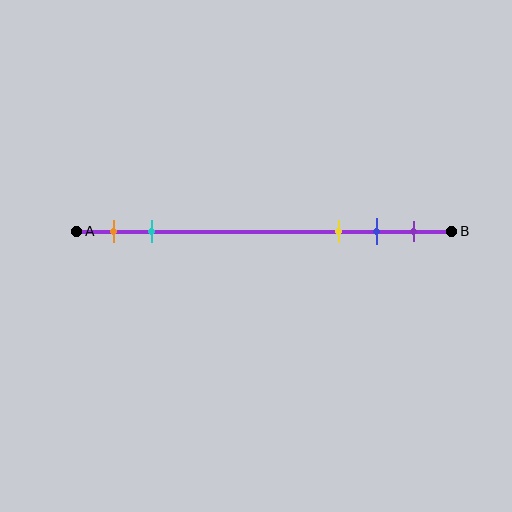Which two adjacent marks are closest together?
The blue and purple marks are the closest adjacent pair.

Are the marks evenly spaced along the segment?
No, the marks are not evenly spaced.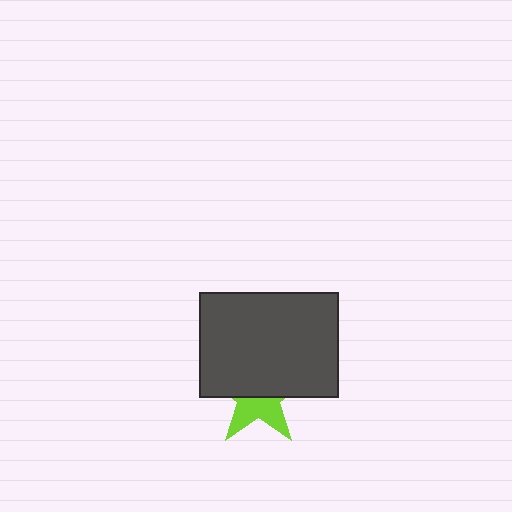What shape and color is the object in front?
The object in front is a dark gray rectangle.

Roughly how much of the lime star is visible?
A small part of it is visible (roughly 42%).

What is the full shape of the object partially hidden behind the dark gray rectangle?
The partially hidden object is a lime star.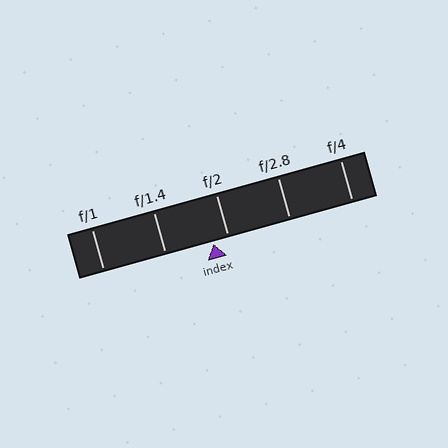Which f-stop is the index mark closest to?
The index mark is closest to f/2.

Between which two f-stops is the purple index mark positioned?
The index mark is between f/1.4 and f/2.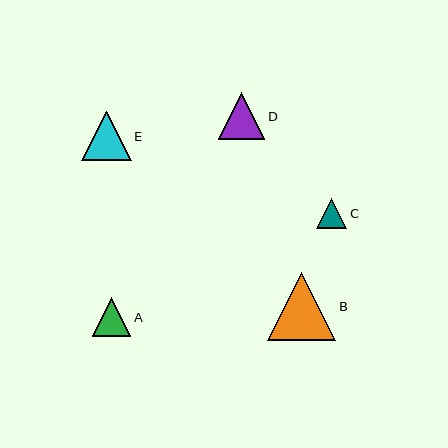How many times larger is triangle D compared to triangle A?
Triangle D is approximately 1.2 times the size of triangle A.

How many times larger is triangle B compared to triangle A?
Triangle B is approximately 1.8 times the size of triangle A.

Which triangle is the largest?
Triangle B is the largest with a size of approximately 68 pixels.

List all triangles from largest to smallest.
From largest to smallest: B, E, D, A, C.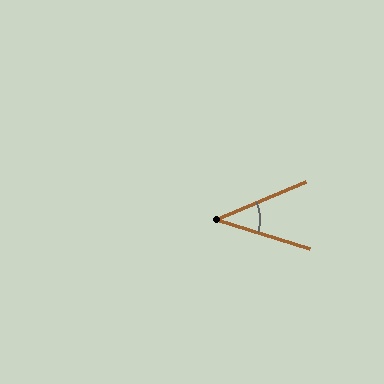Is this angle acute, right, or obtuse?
It is acute.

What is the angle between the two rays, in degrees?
Approximately 40 degrees.